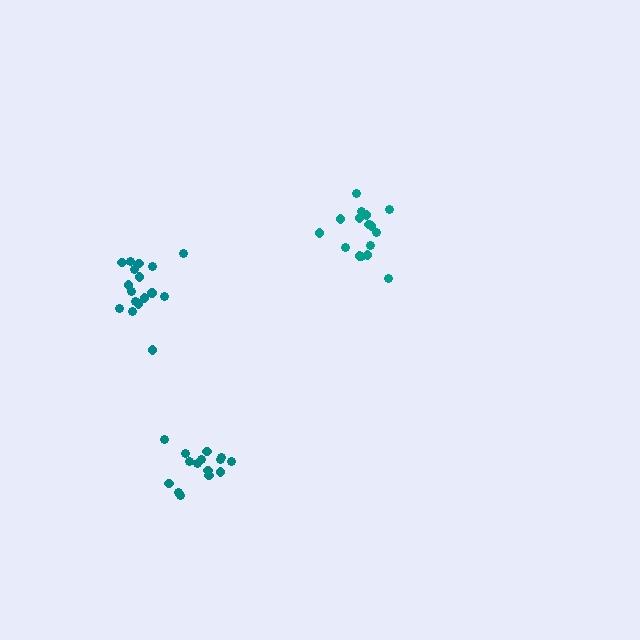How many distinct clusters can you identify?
There are 3 distinct clusters.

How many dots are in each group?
Group 1: 17 dots, Group 2: 15 dots, Group 3: 16 dots (48 total).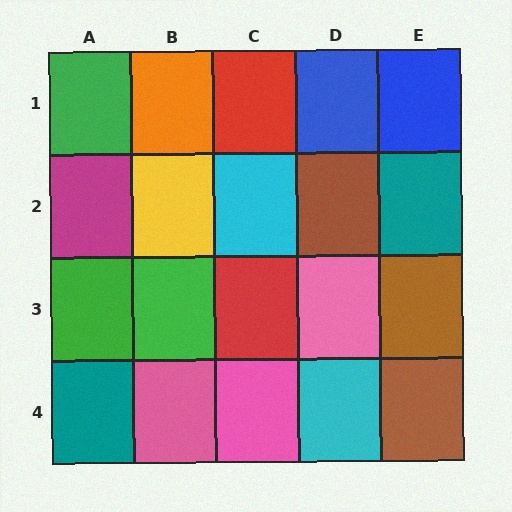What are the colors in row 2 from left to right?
Magenta, yellow, cyan, brown, teal.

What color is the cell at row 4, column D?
Cyan.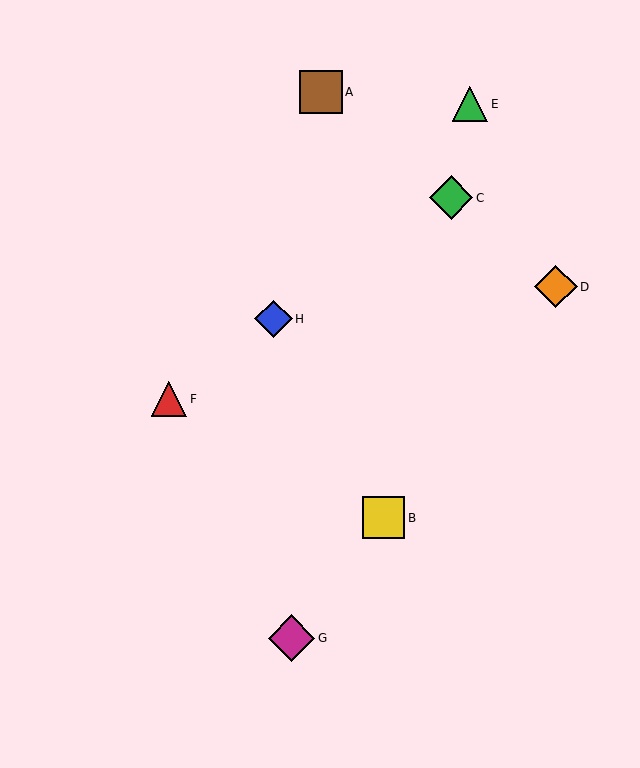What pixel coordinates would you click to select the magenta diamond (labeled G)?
Click at (292, 638) to select the magenta diamond G.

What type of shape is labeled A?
Shape A is a brown square.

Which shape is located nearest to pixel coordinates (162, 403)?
The red triangle (labeled F) at (169, 399) is nearest to that location.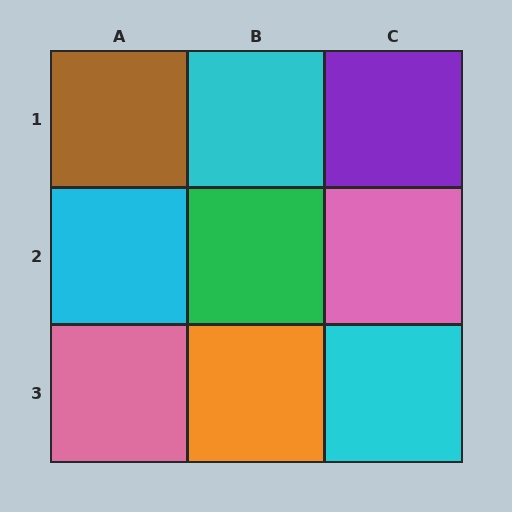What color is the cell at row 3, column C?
Cyan.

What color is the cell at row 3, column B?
Orange.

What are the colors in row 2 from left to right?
Cyan, green, pink.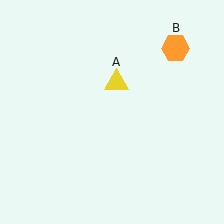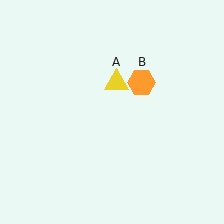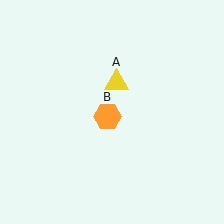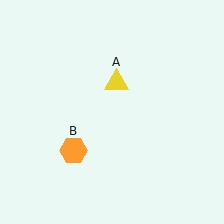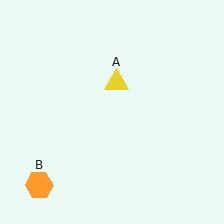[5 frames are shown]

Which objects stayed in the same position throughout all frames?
Yellow triangle (object A) remained stationary.